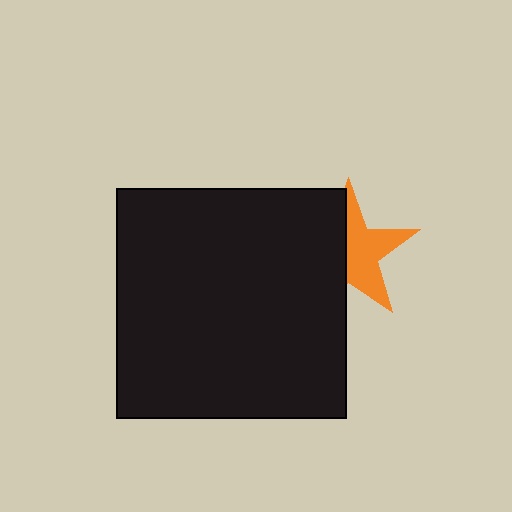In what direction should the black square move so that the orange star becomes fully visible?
The black square should move left. That is the shortest direction to clear the overlap and leave the orange star fully visible.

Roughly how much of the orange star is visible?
About half of it is visible (roughly 52%).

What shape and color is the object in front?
The object in front is a black square.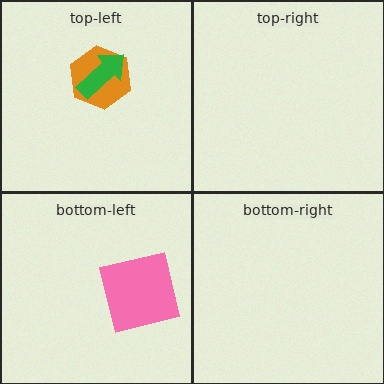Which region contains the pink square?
The bottom-left region.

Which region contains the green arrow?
The top-left region.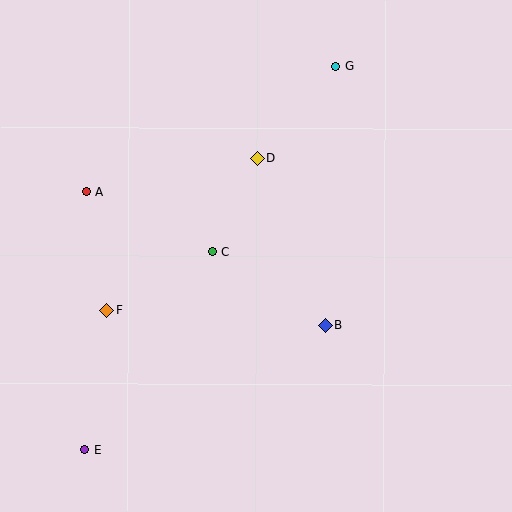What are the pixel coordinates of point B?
Point B is at (325, 325).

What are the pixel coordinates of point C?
Point C is at (212, 252).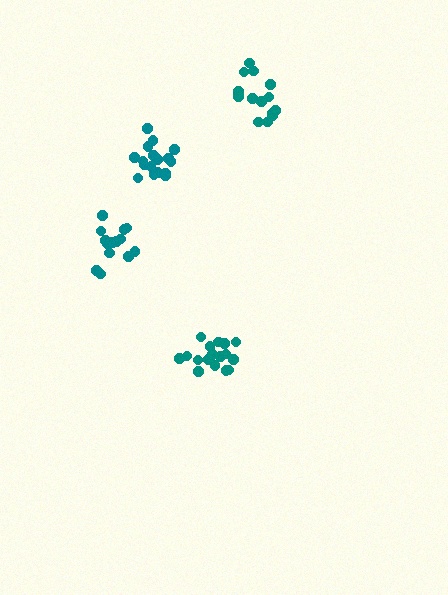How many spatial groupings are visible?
There are 4 spatial groupings.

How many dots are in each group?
Group 1: 15 dots, Group 2: 14 dots, Group 3: 17 dots, Group 4: 17 dots (63 total).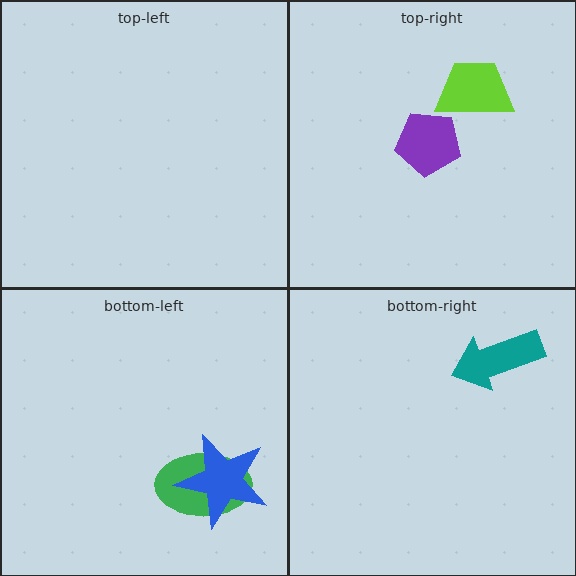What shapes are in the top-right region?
The purple pentagon, the lime trapezoid.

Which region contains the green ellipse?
The bottom-left region.